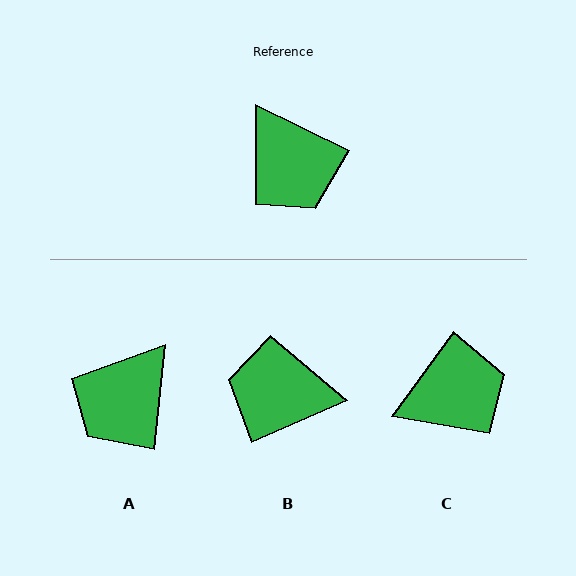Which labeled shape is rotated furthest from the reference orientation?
B, about 130 degrees away.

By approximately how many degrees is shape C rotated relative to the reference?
Approximately 80 degrees counter-clockwise.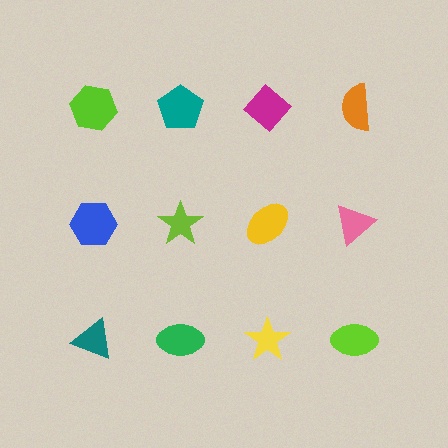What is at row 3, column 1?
A teal triangle.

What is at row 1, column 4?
An orange semicircle.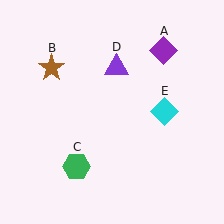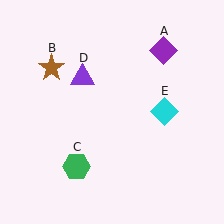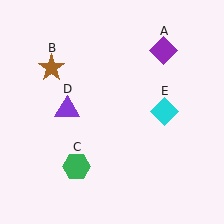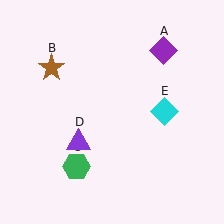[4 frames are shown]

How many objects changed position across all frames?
1 object changed position: purple triangle (object D).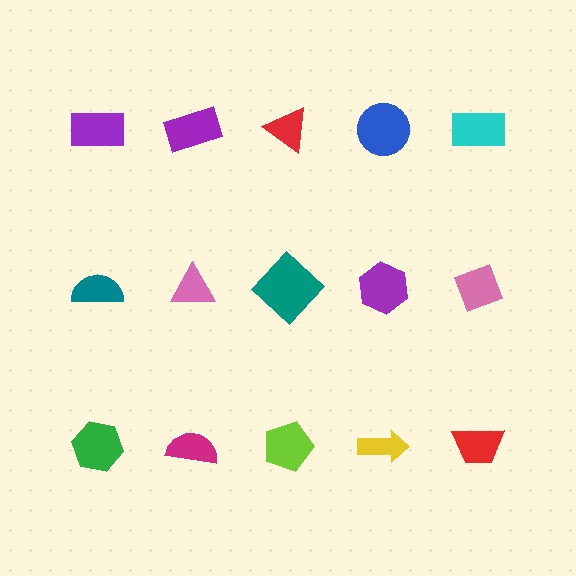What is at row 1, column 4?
A blue circle.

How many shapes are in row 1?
5 shapes.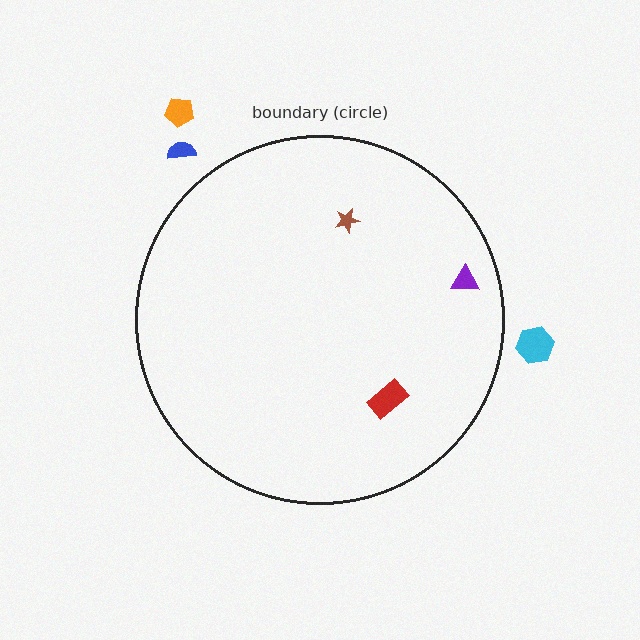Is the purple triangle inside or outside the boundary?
Inside.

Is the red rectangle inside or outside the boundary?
Inside.